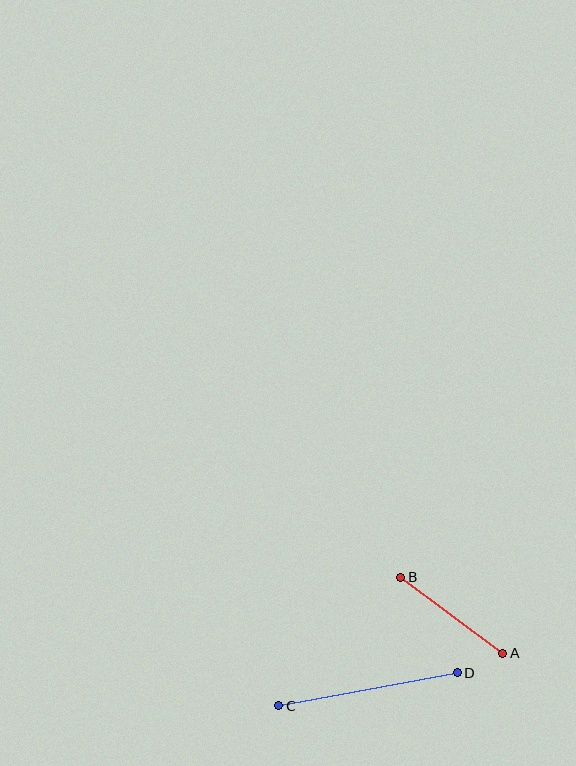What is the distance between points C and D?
The distance is approximately 181 pixels.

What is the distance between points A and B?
The distance is approximately 127 pixels.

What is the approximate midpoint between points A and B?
The midpoint is at approximately (452, 615) pixels.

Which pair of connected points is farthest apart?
Points C and D are farthest apart.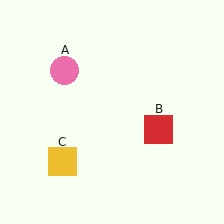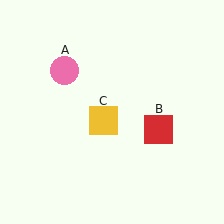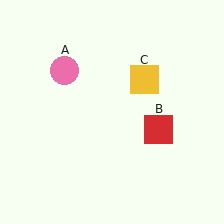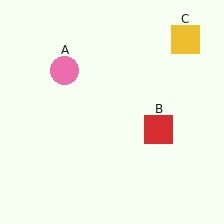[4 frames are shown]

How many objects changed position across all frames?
1 object changed position: yellow square (object C).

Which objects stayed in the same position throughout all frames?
Pink circle (object A) and red square (object B) remained stationary.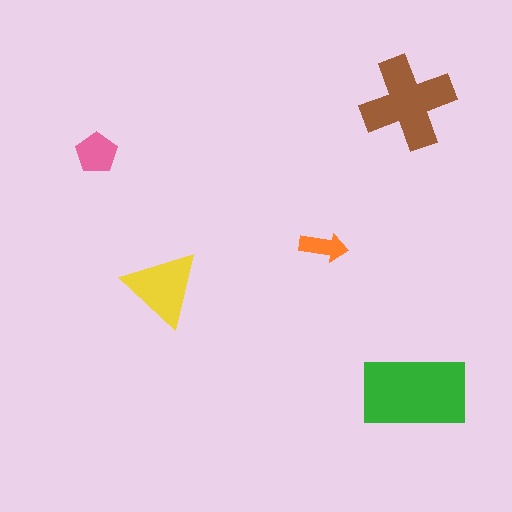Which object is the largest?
The green rectangle.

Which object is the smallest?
The orange arrow.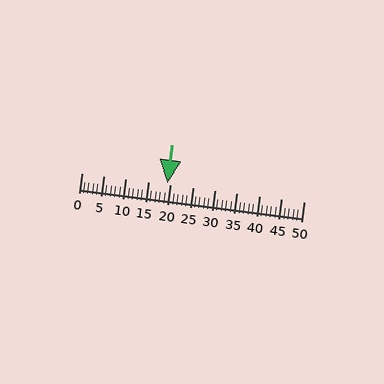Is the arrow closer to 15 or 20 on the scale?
The arrow is closer to 20.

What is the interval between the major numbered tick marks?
The major tick marks are spaced 5 units apart.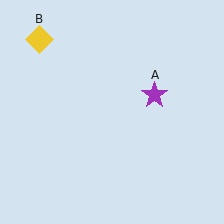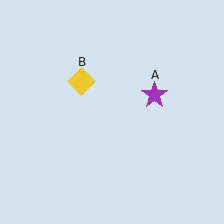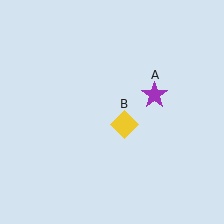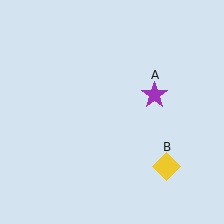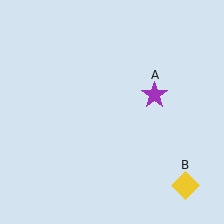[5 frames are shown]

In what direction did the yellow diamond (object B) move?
The yellow diamond (object B) moved down and to the right.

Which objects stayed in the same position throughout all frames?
Purple star (object A) remained stationary.